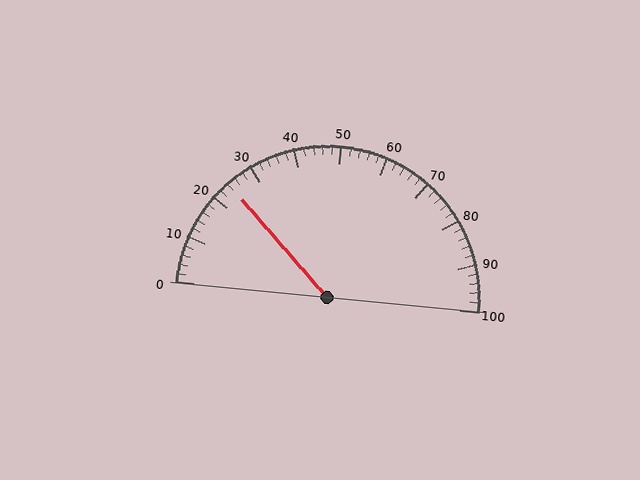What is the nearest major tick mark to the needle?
The nearest major tick mark is 20.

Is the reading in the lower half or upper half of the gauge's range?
The reading is in the lower half of the range (0 to 100).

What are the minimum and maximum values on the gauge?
The gauge ranges from 0 to 100.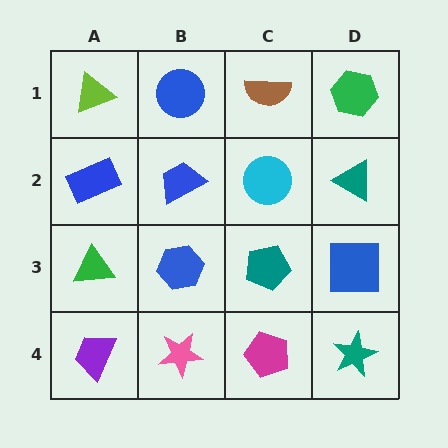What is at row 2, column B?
A blue trapezoid.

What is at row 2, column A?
A blue rectangle.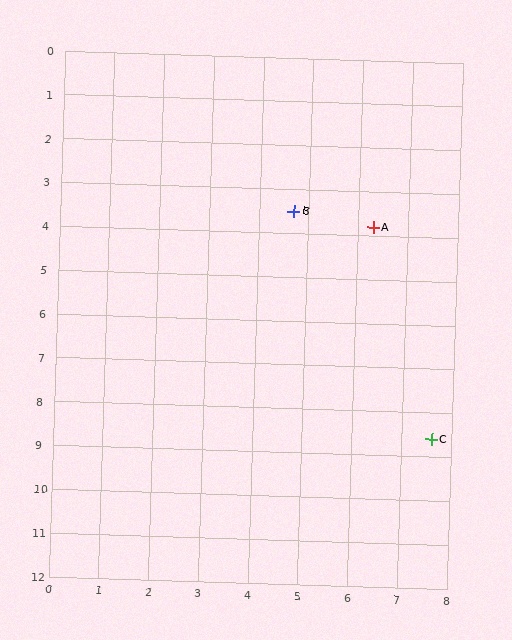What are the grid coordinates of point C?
Point C is at approximately (7.6, 8.6).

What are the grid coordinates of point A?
Point A is at approximately (6.3, 3.8).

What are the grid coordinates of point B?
Point B is at approximately (4.7, 3.5).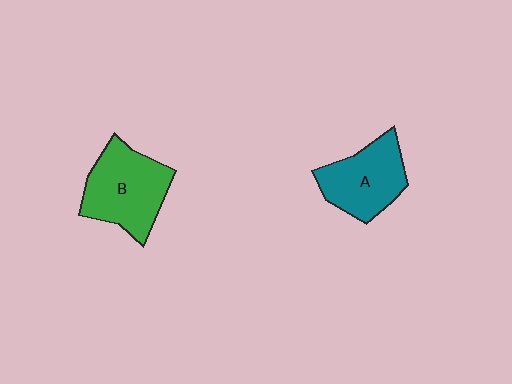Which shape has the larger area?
Shape B (green).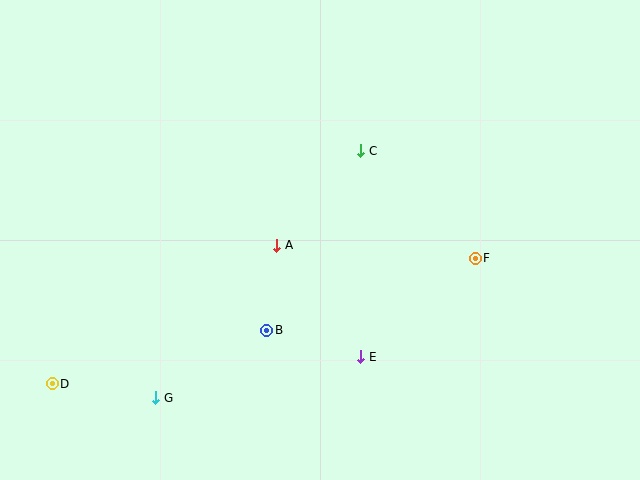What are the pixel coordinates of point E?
Point E is at (361, 357).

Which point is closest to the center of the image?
Point A at (277, 245) is closest to the center.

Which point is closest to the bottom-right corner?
Point F is closest to the bottom-right corner.